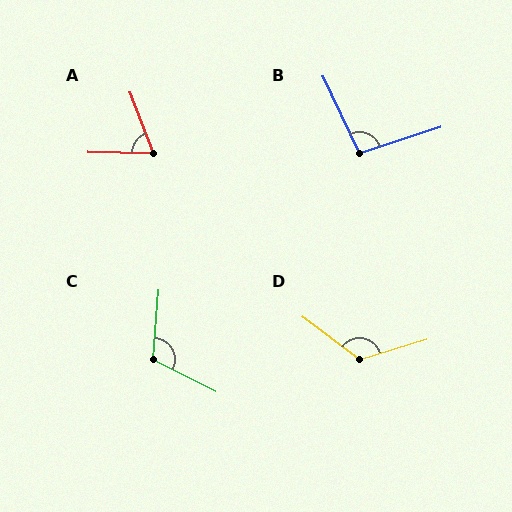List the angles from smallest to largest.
A (67°), B (97°), C (112°), D (126°).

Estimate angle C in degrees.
Approximately 112 degrees.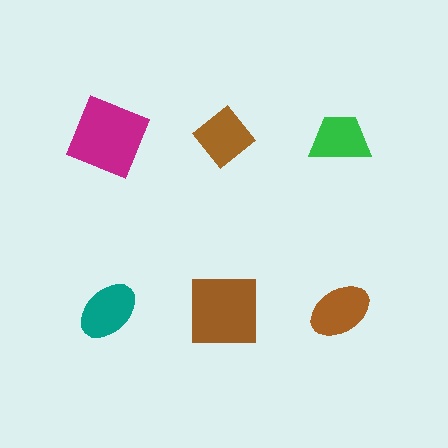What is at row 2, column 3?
A brown ellipse.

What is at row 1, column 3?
A green trapezoid.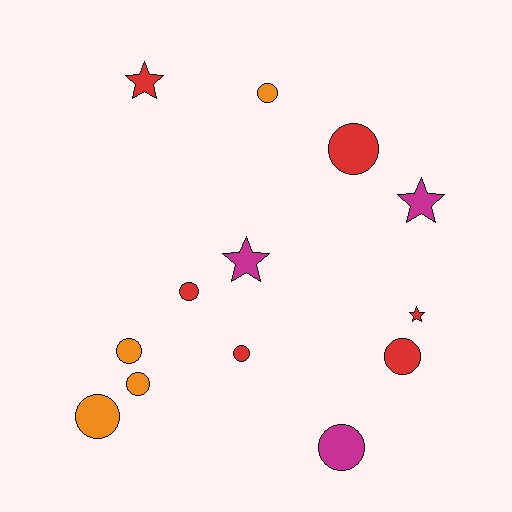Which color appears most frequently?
Red, with 6 objects.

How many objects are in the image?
There are 13 objects.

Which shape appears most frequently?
Circle, with 9 objects.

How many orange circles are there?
There are 4 orange circles.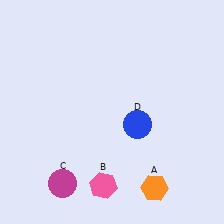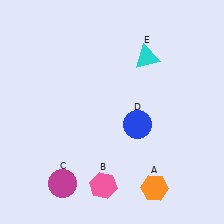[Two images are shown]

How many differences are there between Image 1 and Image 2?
There is 1 difference between the two images.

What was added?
A cyan triangle (E) was added in Image 2.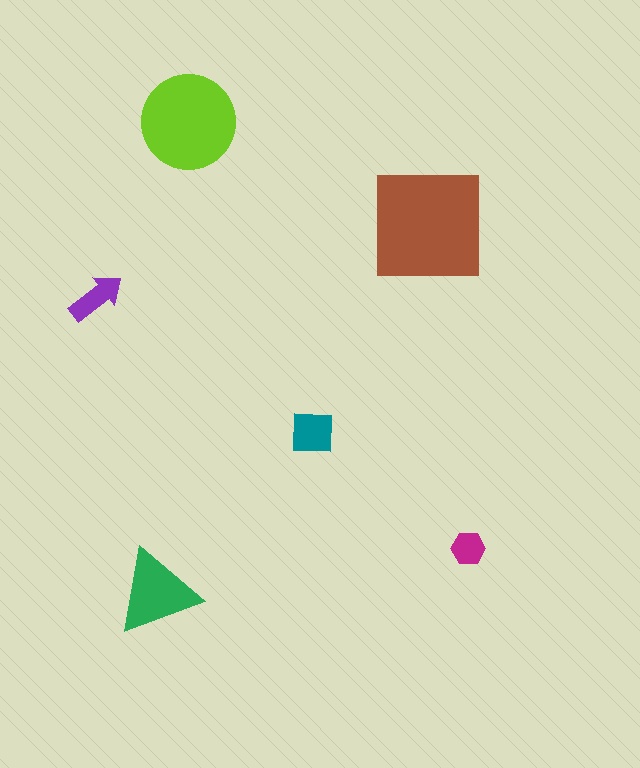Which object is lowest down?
The green triangle is bottommost.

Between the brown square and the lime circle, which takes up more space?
The brown square.